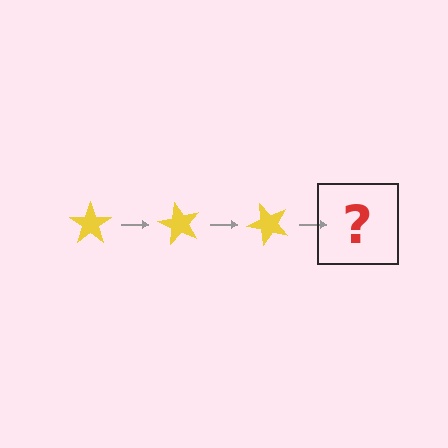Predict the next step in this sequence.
The next step is a yellow star rotated 180 degrees.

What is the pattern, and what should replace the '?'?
The pattern is that the star rotates 60 degrees each step. The '?' should be a yellow star rotated 180 degrees.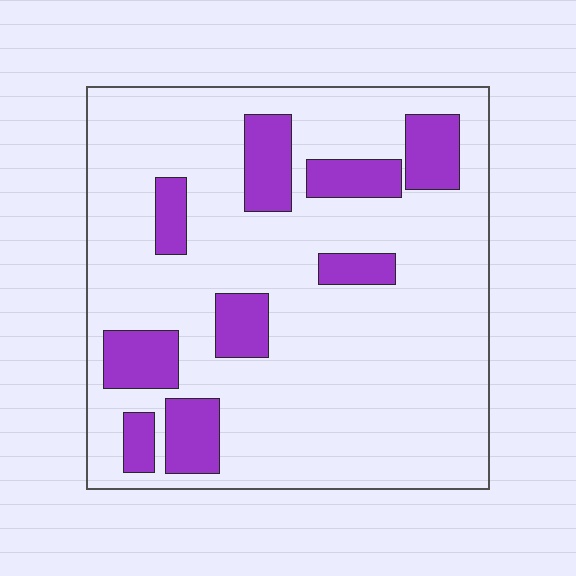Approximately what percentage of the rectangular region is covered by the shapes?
Approximately 20%.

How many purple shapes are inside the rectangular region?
9.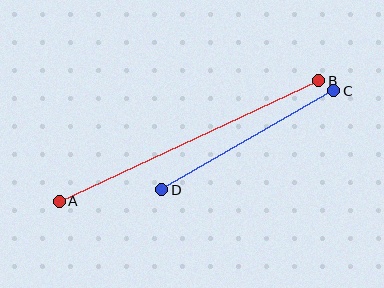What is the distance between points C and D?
The distance is approximately 198 pixels.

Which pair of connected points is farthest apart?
Points A and B are farthest apart.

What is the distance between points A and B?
The distance is approximately 286 pixels.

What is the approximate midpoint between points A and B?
The midpoint is at approximately (189, 141) pixels.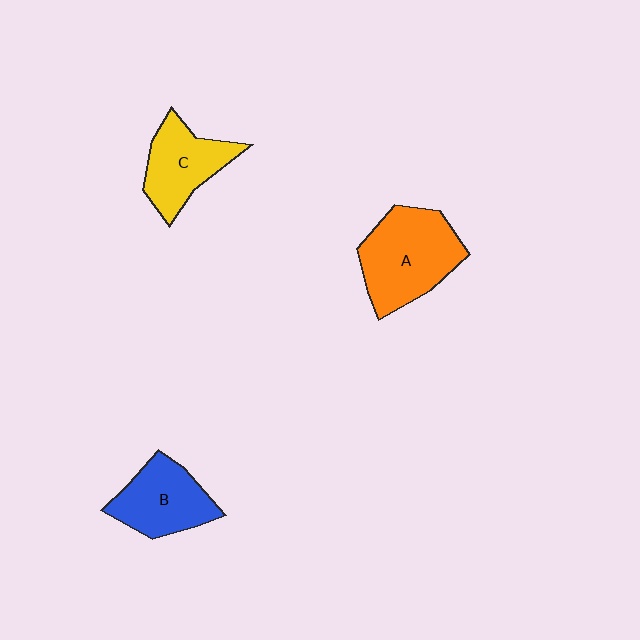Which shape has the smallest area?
Shape C (yellow).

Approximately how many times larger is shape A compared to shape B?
Approximately 1.4 times.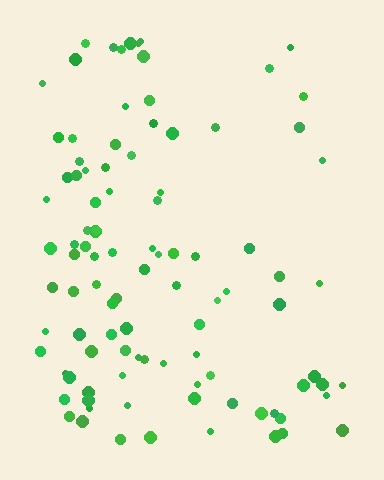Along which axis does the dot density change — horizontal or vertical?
Horizontal.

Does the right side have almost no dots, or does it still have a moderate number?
Still a moderate number, just noticeably fewer than the left.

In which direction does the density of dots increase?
From right to left, with the left side densest.